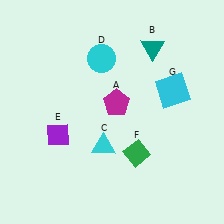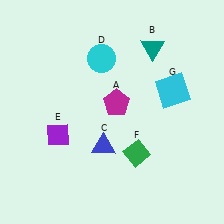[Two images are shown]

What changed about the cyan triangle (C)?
In Image 1, C is cyan. In Image 2, it changed to blue.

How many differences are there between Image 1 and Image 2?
There is 1 difference between the two images.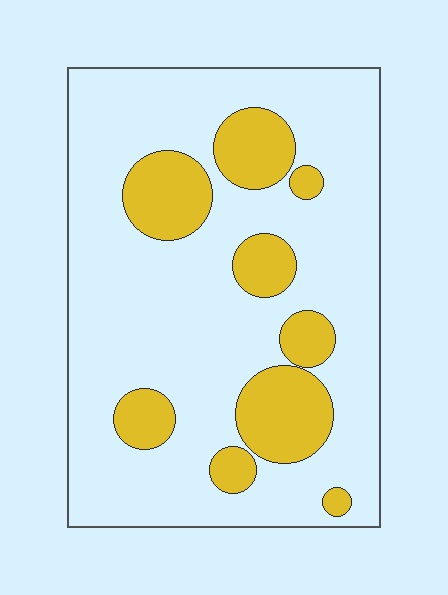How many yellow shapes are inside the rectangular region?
9.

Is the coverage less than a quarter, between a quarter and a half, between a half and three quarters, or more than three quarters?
Less than a quarter.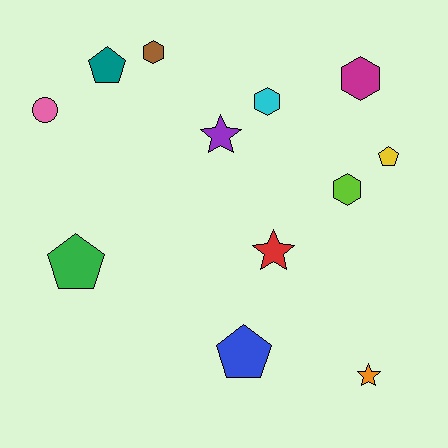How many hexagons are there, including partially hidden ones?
There are 4 hexagons.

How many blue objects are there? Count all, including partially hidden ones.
There is 1 blue object.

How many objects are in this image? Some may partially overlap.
There are 12 objects.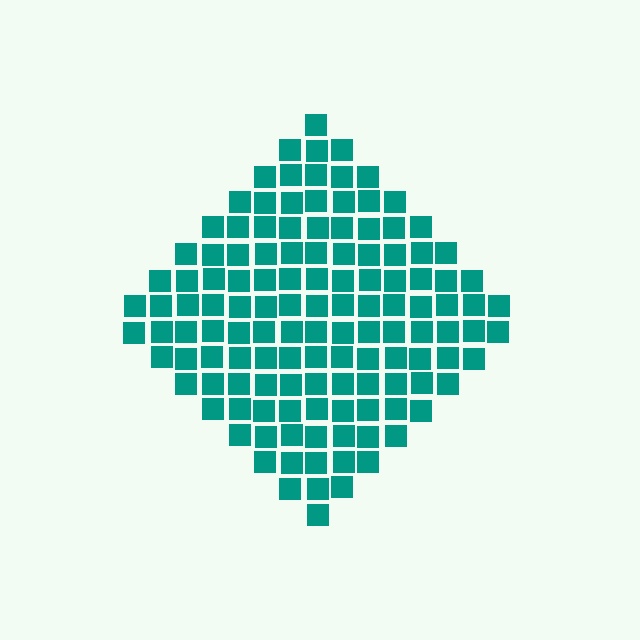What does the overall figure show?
The overall figure shows a diamond.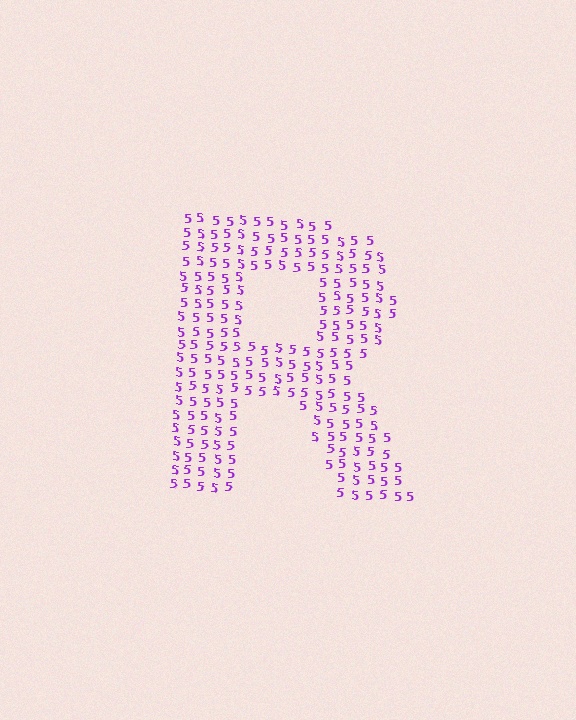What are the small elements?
The small elements are digit 5's.